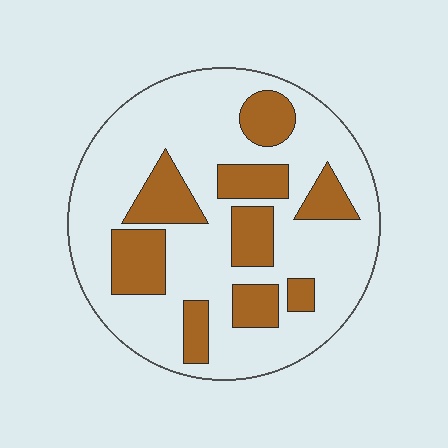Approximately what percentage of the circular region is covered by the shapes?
Approximately 30%.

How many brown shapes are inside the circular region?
9.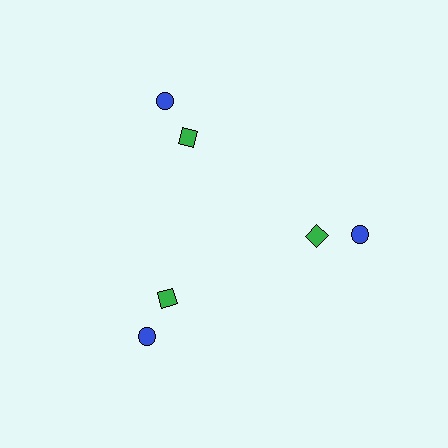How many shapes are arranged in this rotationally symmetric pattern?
There are 6 shapes, arranged in 3 groups of 2.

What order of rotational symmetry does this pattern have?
This pattern has 3-fold rotational symmetry.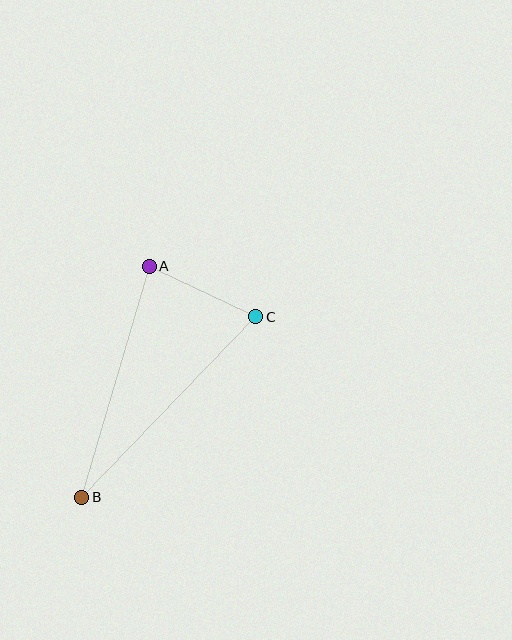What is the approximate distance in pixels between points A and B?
The distance between A and B is approximately 241 pixels.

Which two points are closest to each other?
Points A and C are closest to each other.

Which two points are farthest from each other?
Points B and C are farthest from each other.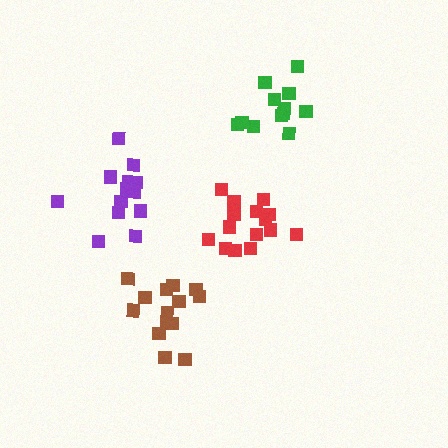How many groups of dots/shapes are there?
There are 4 groups.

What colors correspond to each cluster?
The clusters are colored: green, red, purple, brown.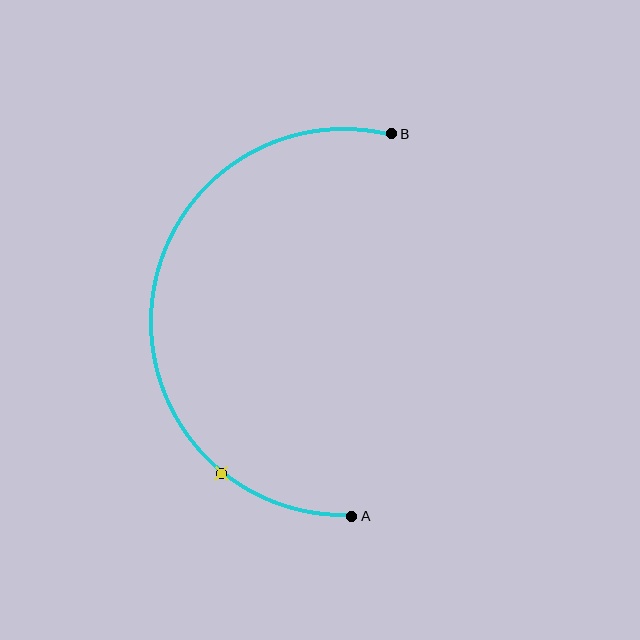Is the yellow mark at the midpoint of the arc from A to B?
No. The yellow mark lies on the arc but is closer to endpoint A. The arc midpoint would be at the point on the curve equidistant along the arc from both A and B.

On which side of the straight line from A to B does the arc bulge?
The arc bulges to the left of the straight line connecting A and B.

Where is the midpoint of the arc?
The arc midpoint is the point on the curve farthest from the straight line joining A and B. It sits to the left of that line.